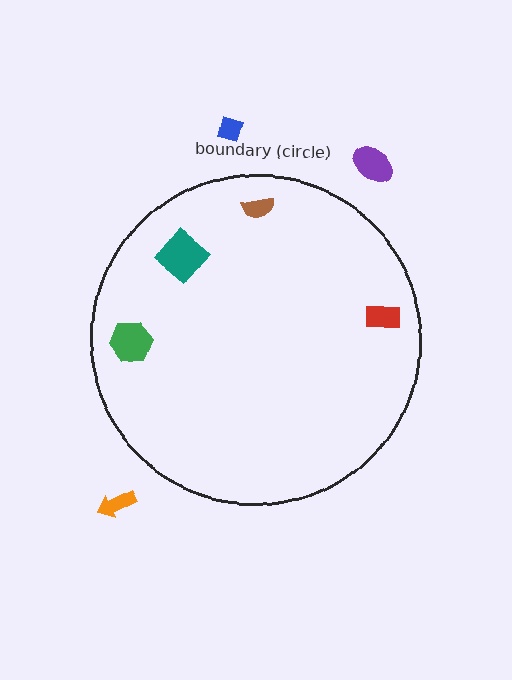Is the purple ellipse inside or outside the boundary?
Outside.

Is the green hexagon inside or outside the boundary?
Inside.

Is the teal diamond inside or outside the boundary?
Inside.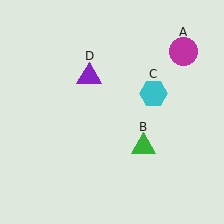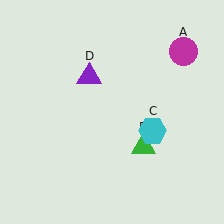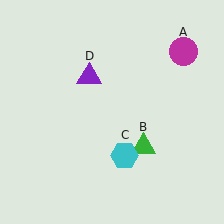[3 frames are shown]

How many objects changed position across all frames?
1 object changed position: cyan hexagon (object C).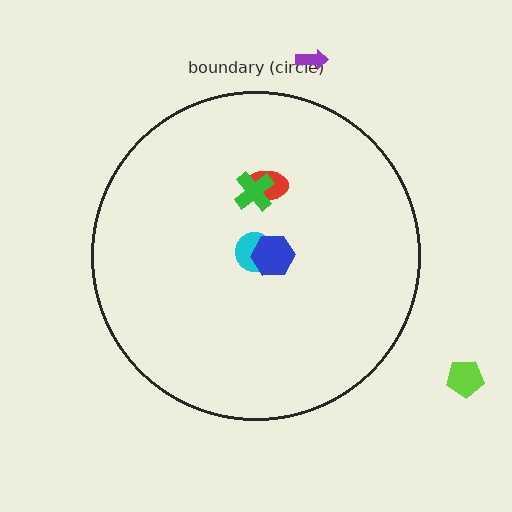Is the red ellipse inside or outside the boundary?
Inside.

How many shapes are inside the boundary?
4 inside, 2 outside.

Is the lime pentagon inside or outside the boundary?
Outside.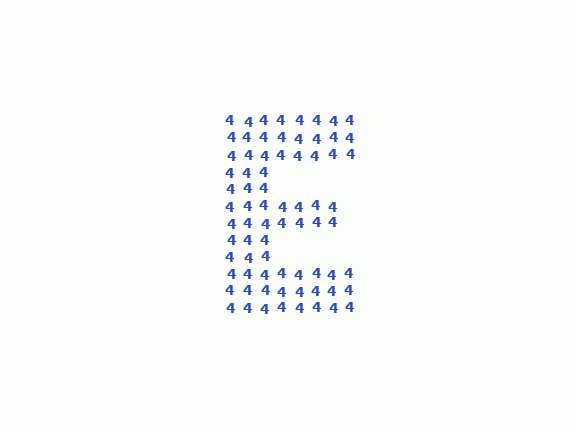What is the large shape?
The large shape is the letter E.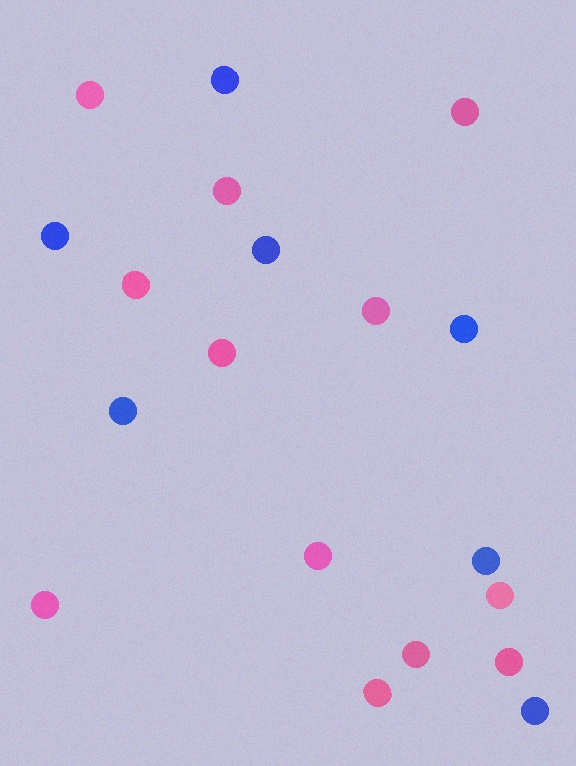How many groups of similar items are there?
There are 2 groups: one group of blue circles (7) and one group of pink circles (12).